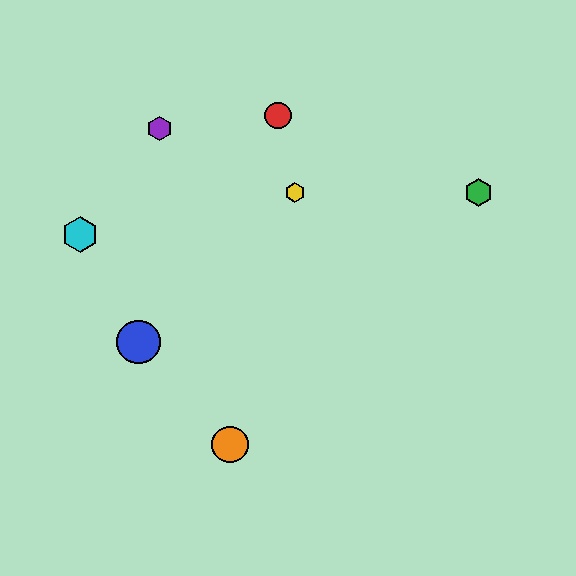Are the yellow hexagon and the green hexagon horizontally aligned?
Yes, both are at y≈193.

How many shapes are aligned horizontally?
2 shapes (the green hexagon, the yellow hexagon) are aligned horizontally.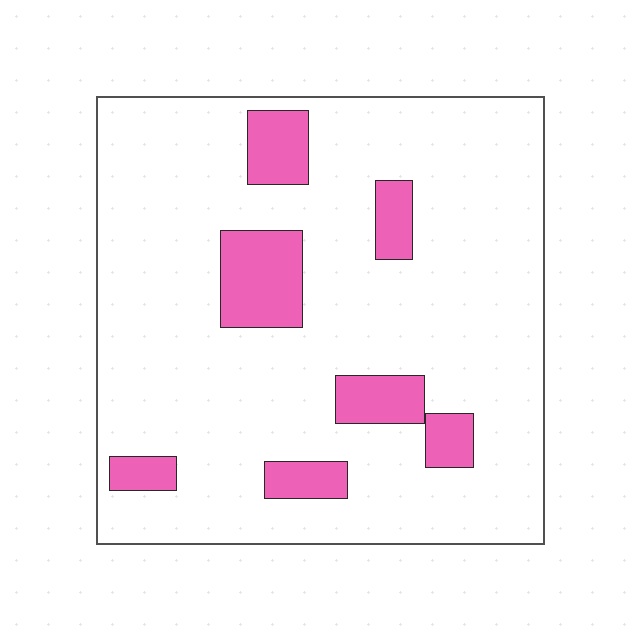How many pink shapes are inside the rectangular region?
7.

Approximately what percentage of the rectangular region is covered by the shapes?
Approximately 15%.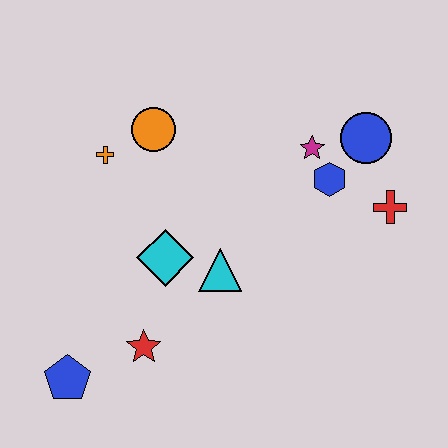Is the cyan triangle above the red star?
Yes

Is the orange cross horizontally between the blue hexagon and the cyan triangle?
No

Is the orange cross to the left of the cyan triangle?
Yes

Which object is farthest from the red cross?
The blue pentagon is farthest from the red cross.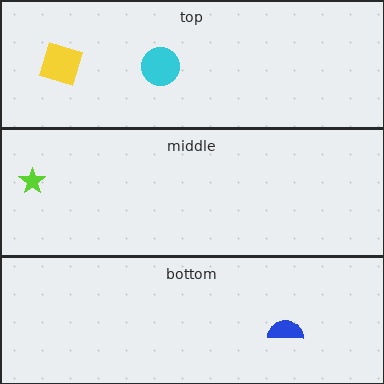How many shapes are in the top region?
2.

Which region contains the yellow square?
The top region.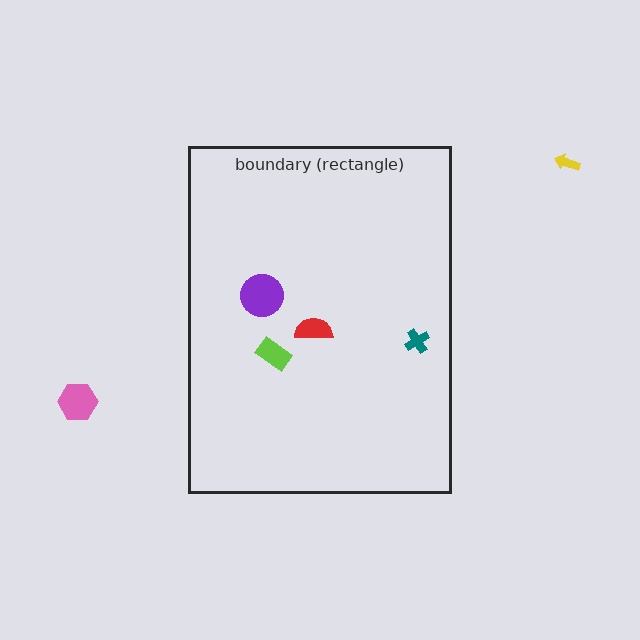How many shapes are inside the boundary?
4 inside, 2 outside.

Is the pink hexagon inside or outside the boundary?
Outside.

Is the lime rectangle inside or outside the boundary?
Inside.